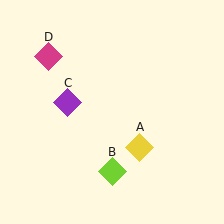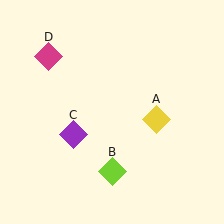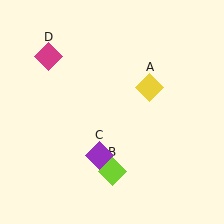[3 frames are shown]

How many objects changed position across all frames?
2 objects changed position: yellow diamond (object A), purple diamond (object C).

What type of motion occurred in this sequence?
The yellow diamond (object A), purple diamond (object C) rotated counterclockwise around the center of the scene.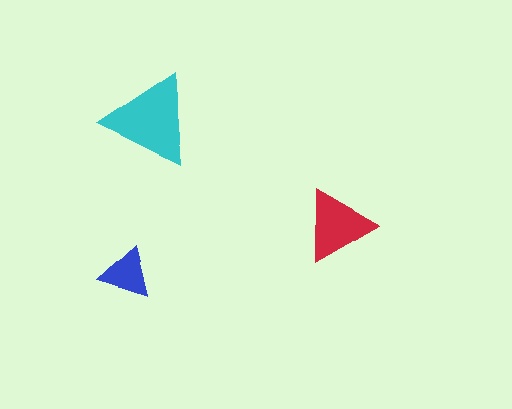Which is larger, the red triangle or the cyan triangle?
The cyan one.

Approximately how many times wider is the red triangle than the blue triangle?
About 1.5 times wider.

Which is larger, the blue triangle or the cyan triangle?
The cyan one.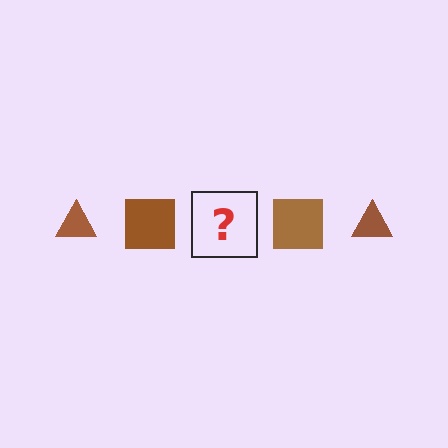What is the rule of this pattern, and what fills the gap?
The rule is that the pattern cycles through triangle, square shapes in brown. The gap should be filled with a brown triangle.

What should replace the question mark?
The question mark should be replaced with a brown triangle.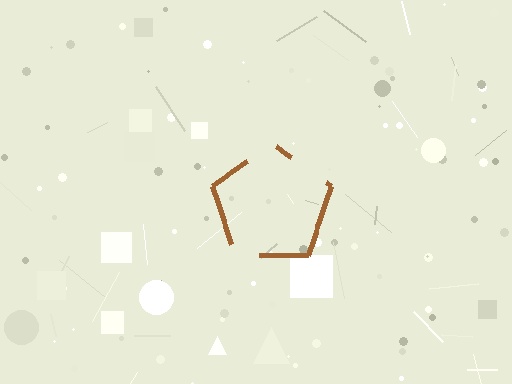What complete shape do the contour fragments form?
The contour fragments form a pentagon.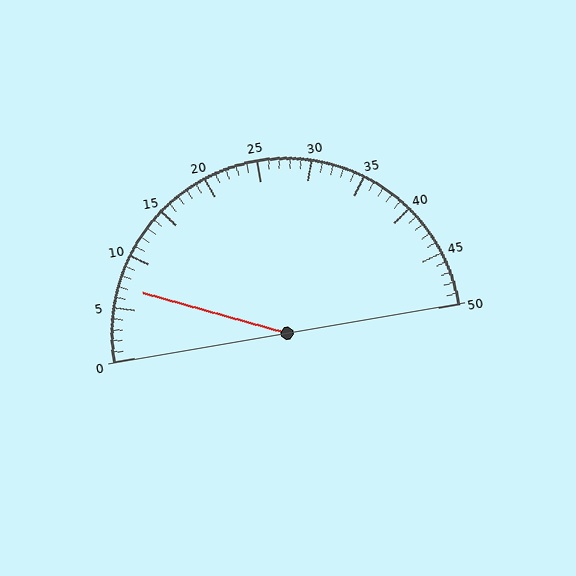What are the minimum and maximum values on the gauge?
The gauge ranges from 0 to 50.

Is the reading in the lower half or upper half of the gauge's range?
The reading is in the lower half of the range (0 to 50).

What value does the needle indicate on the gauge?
The needle indicates approximately 7.